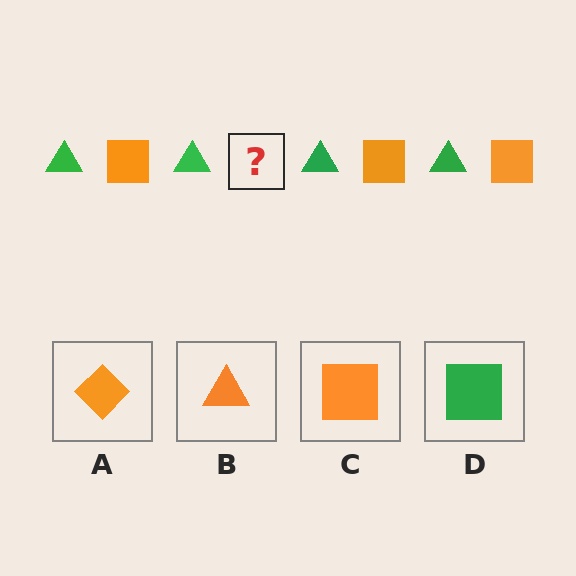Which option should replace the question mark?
Option C.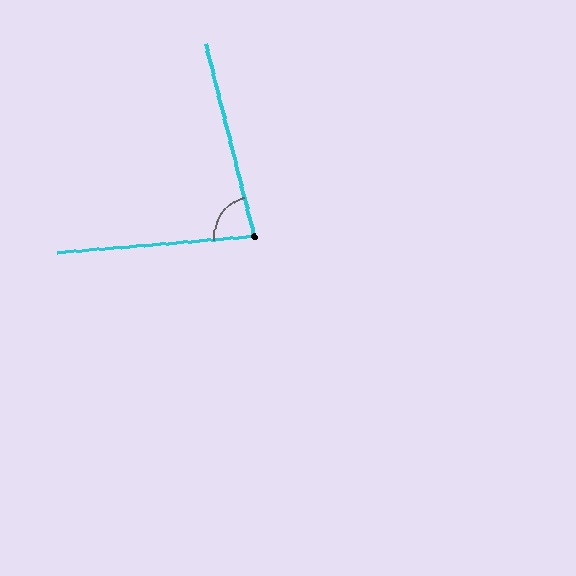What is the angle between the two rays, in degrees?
Approximately 81 degrees.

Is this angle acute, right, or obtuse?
It is acute.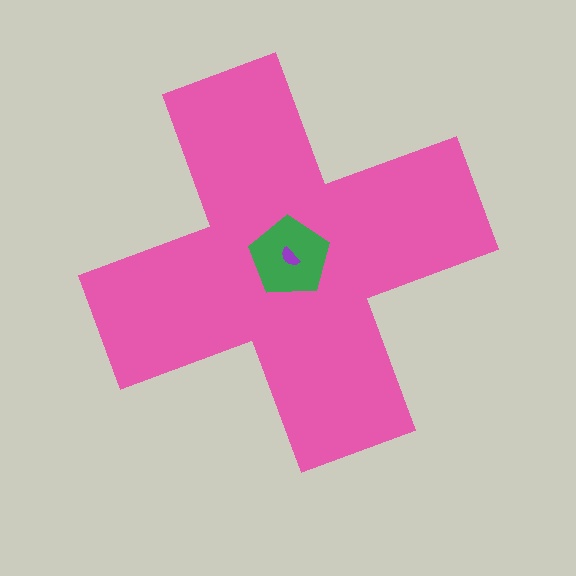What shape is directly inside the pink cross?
The green pentagon.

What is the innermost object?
The purple semicircle.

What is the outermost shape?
The pink cross.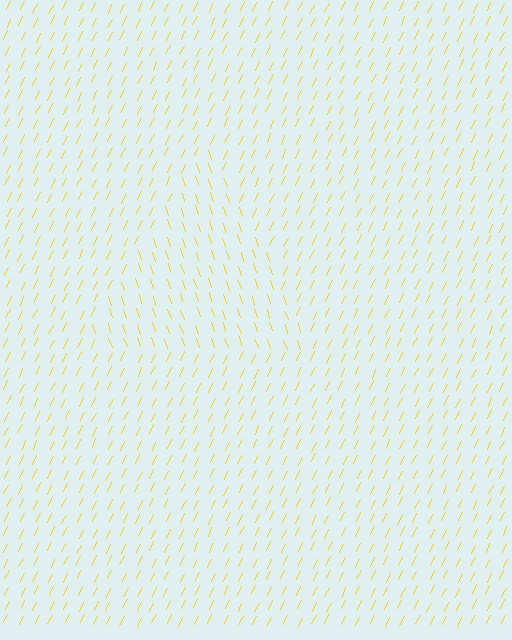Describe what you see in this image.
The image is filled with small yellow line segments. A triangle region in the image has lines oriented differently from the surrounding lines, creating a visible texture boundary.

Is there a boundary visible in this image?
Yes, there is a texture boundary formed by a change in line orientation.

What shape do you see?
I see a triangle.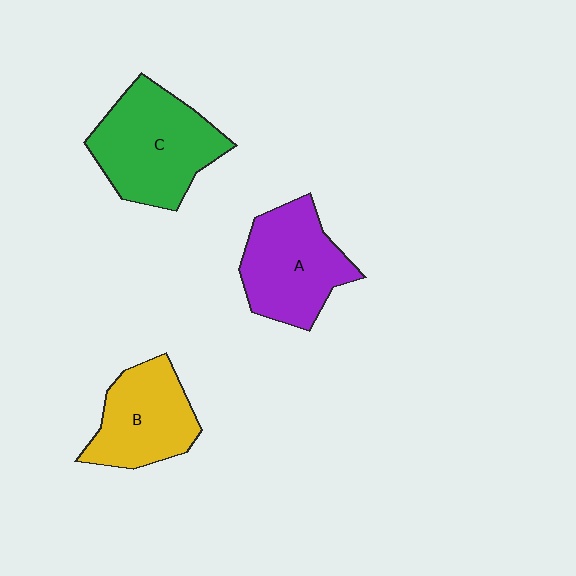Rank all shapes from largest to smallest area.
From largest to smallest: C (green), A (purple), B (yellow).